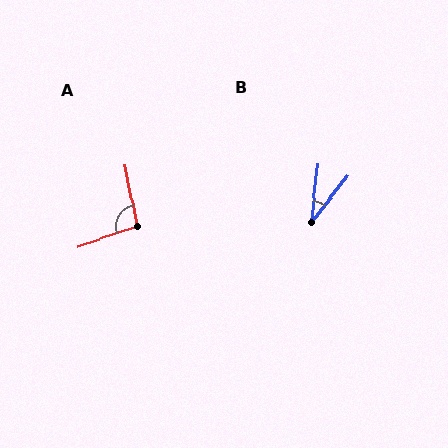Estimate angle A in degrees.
Approximately 98 degrees.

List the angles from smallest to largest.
B (32°), A (98°).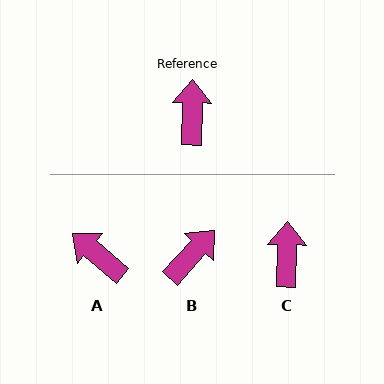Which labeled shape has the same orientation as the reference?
C.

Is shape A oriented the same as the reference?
No, it is off by about 51 degrees.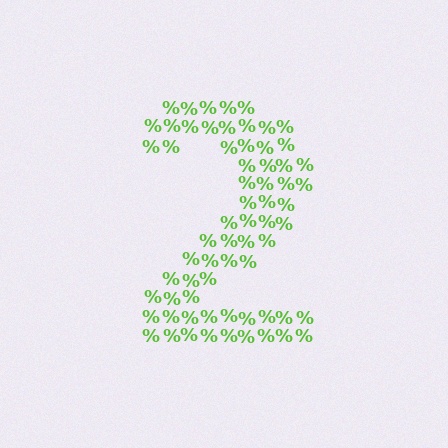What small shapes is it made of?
It is made of small percent signs.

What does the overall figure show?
The overall figure shows the digit 2.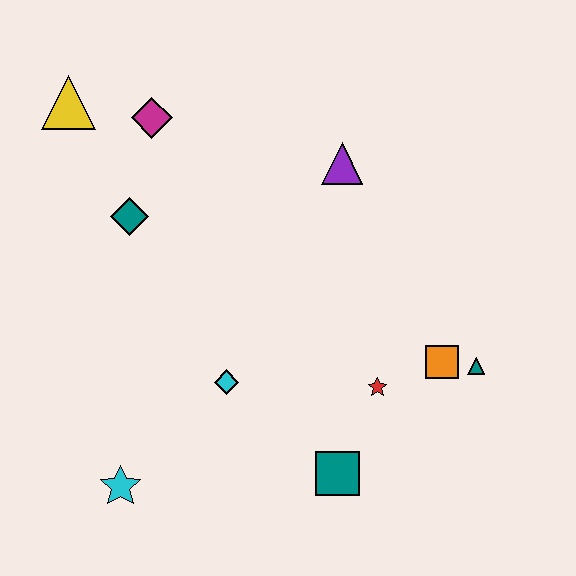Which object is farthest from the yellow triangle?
The teal triangle is farthest from the yellow triangle.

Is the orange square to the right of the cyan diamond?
Yes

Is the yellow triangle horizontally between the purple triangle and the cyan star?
No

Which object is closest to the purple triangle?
The magenta diamond is closest to the purple triangle.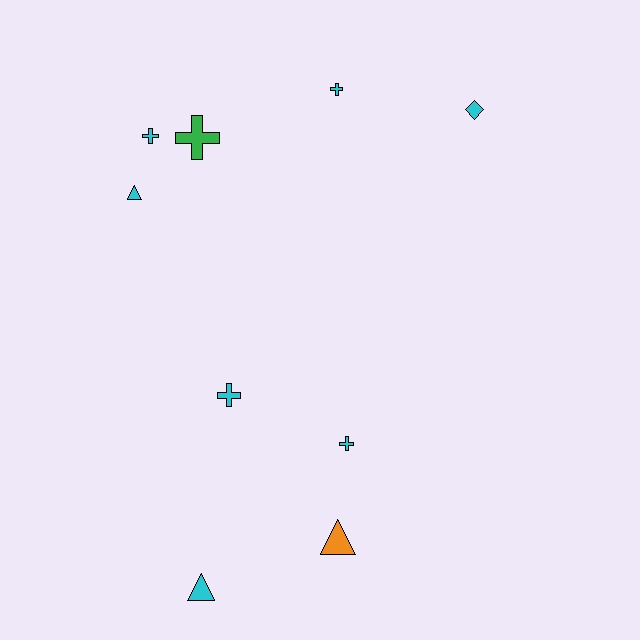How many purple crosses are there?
There are no purple crosses.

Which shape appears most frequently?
Cross, with 5 objects.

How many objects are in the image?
There are 9 objects.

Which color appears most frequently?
Cyan, with 7 objects.